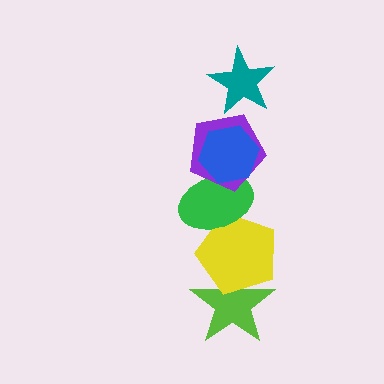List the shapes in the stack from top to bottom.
From top to bottom: the teal star, the blue hexagon, the purple pentagon, the green ellipse, the yellow pentagon, the lime star.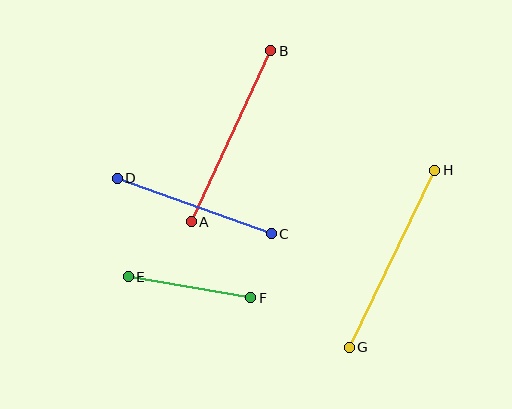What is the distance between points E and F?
The distance is approximately 124 pixels.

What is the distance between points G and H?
The distance is approximately 196 pixels.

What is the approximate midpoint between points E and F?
The midpoint is at approximately (189, 287) pixels.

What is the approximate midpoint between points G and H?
The midpoint is at approximately (392, 259) pixels.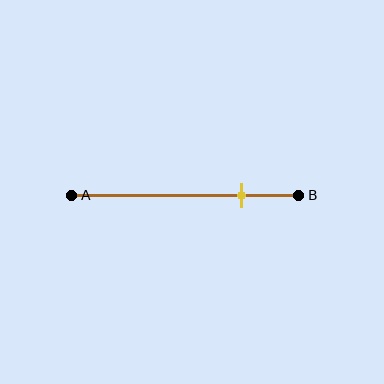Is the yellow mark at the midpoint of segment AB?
No, the mark is at about 75% from A, not at the 50% midpoint.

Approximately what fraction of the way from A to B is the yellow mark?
The yellow mark is approximately 75% of the way from A to B.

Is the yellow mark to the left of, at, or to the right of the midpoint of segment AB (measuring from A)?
The yellow mark is to the right of the midpoint of segment AB.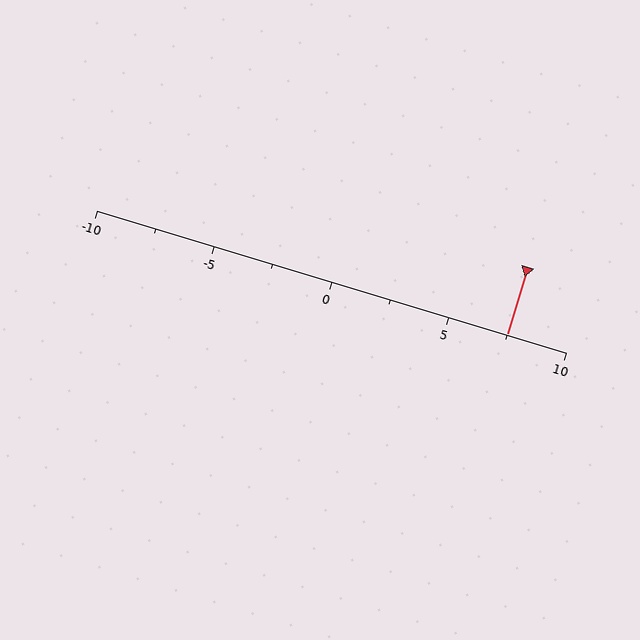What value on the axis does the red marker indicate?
The marker indicates approximately 7.5.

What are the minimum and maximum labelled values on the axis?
The axis runs from -10 to 10.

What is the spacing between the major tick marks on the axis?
The major ticks are spaced 5 apart.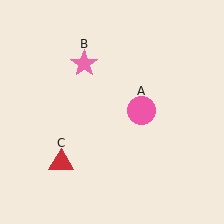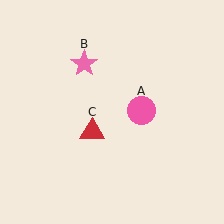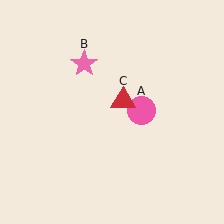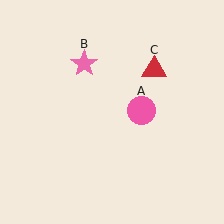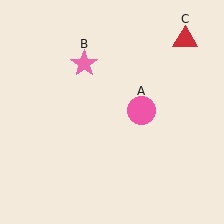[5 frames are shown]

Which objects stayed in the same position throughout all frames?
Pink circle (object A) and pink star (object B) remained stationary.